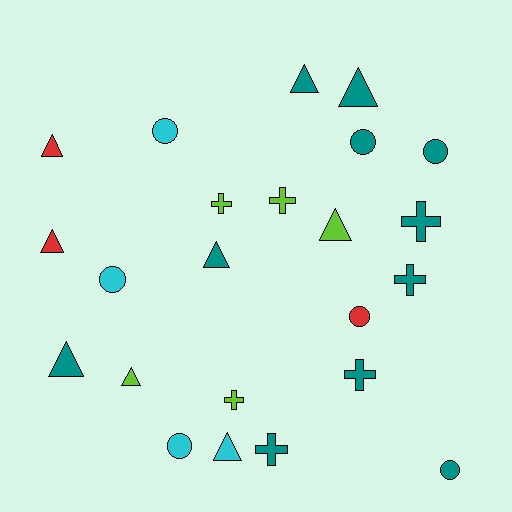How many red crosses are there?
There are no red crosses.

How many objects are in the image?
There are 23 objects.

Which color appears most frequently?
Teal, with 11 objects.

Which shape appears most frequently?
Triangle, with 9 objects.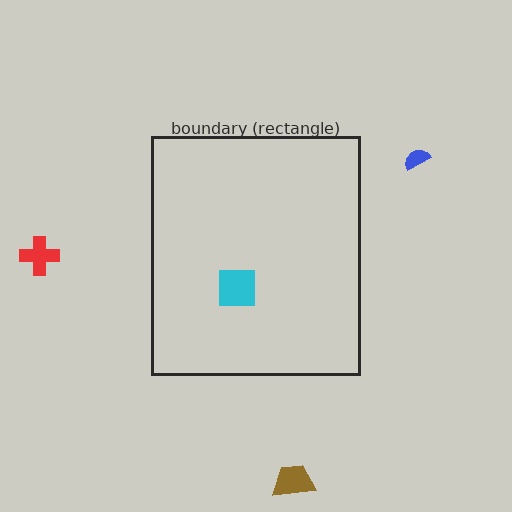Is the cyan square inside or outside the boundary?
Inside.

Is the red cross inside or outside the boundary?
Outside.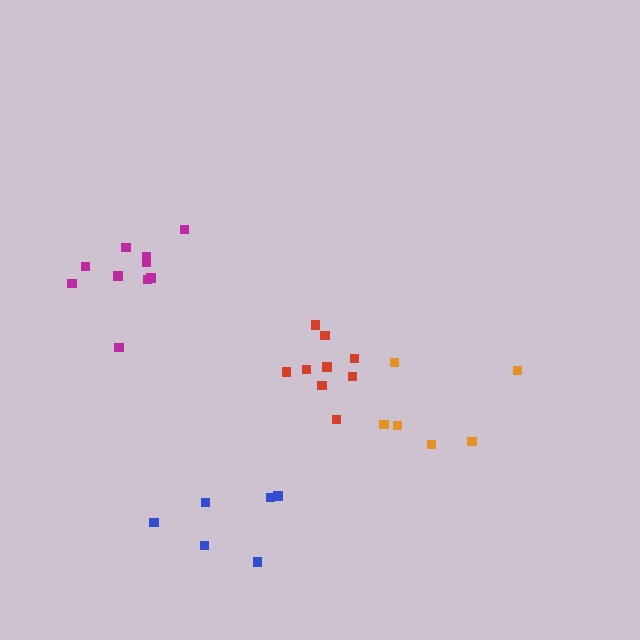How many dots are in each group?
Group 1: 9 dots, Group 2: 10 dots, Group 3: 6 dots, Group 4: 6 dots (31 total).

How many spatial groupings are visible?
There are 4 spatial groupings.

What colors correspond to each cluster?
The clusters are colored: red, magenta, orange, blue.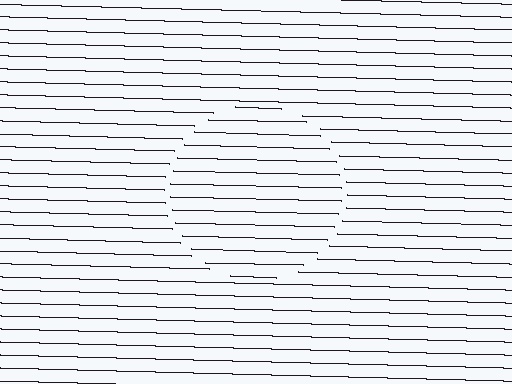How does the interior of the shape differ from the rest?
The interior of the shape contains the same grating, shifted by half a period — the contour is defined by the phase discontinuity where line-ends from the inner and outer gratings abut.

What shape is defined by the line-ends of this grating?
An illusory circle. The interior of the shape contains the same grating, shifted by half a period — the contour is defined by the phase discontinuity where line-ends from the inner and outer gratings abut.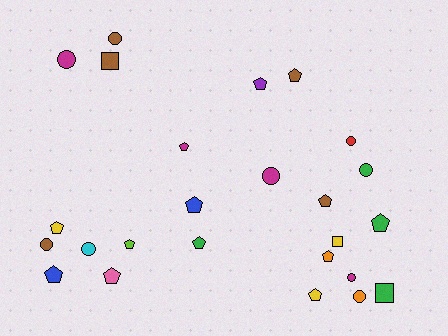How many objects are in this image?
There are 25 objects.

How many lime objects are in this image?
There is 1 lime object.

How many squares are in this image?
There are 3 squares.